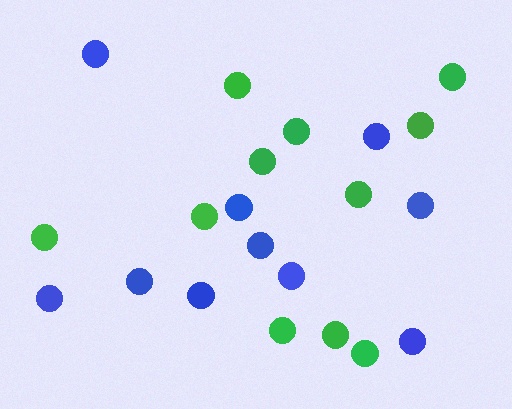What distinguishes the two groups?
There are 2 groups: one group of blue circles (10) and one group of green circles (11).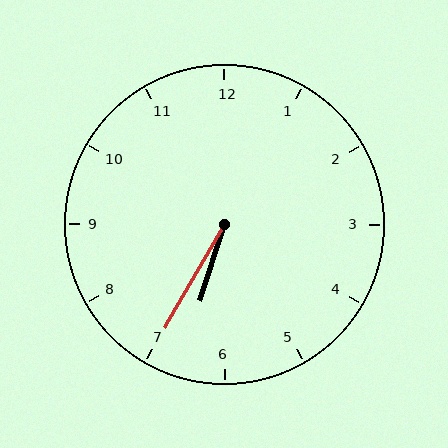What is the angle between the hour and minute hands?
Approximately 12 degrees.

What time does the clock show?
6:35.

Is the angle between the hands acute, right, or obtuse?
It is acute.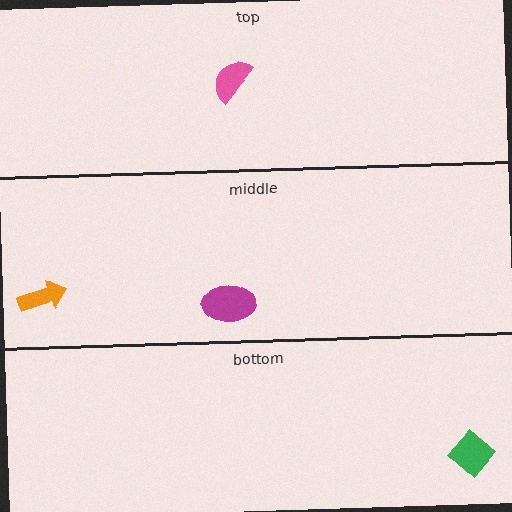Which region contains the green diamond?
The bottom region.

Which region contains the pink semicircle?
The top region.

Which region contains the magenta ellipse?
The middle region.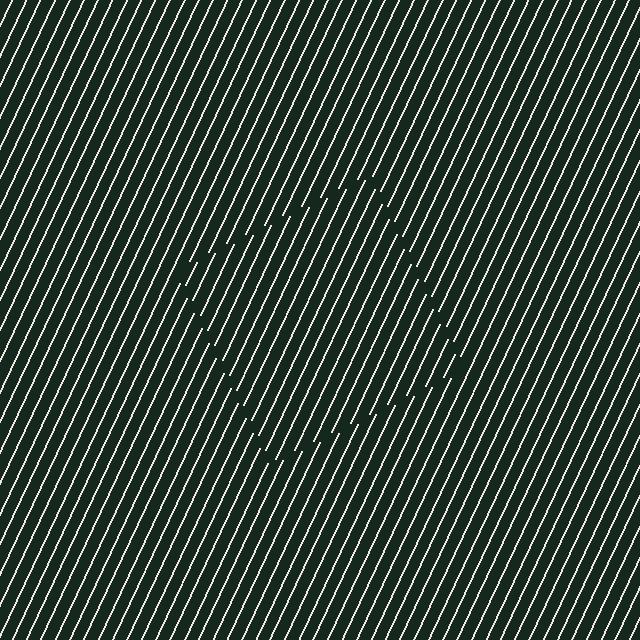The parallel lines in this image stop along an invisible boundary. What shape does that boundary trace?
An illusory square. The interior of the shape contains the same grating, shifted by half a period — the contour is defined by the phase discontinuity where line-ends from the inner and outer gratings abut.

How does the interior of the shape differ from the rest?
The interior of the shape contains the same grating, shifted by half a period — the contour is defined by the phase discontinuity where line-ends from the inner and outer gratings abut.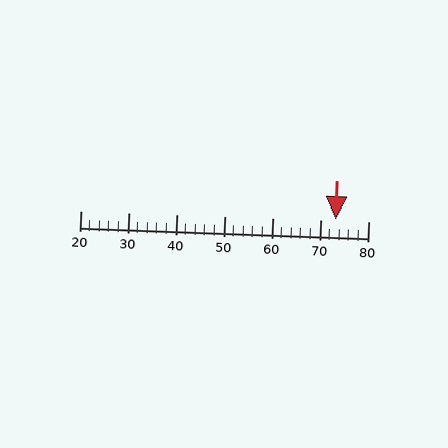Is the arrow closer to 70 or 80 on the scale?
The arrow is closer to 70.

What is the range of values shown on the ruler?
The ruler shows values from 20 to 80.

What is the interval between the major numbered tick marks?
The major tick marks are spaced 10 units apart.